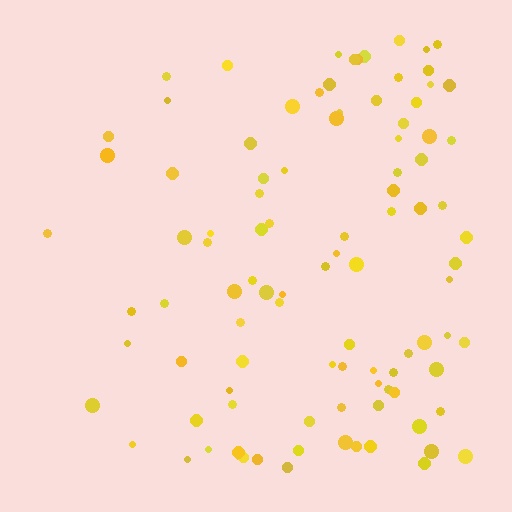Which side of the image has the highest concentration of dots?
The right.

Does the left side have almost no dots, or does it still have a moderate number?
Still a moderate number, just noticeably fewer than the right.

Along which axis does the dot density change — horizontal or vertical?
Horizontal.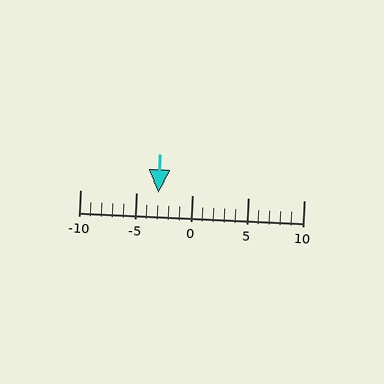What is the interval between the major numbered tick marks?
The major tick marks are spaced 5 units apart.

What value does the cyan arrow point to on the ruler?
The cyan arrow points to approximately -3.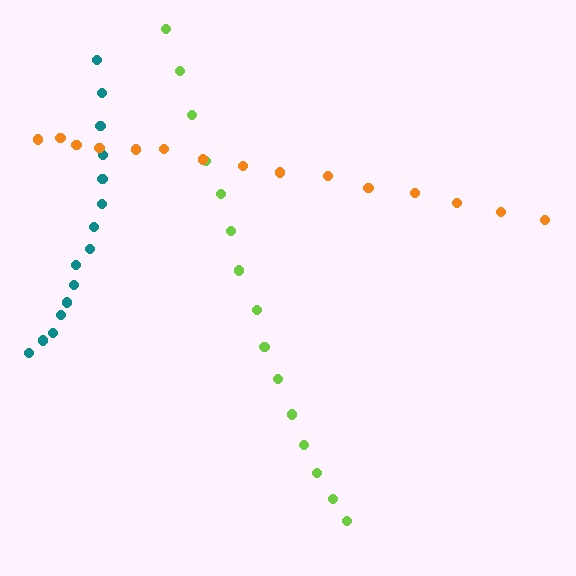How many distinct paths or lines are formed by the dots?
There are 3 distinct paths.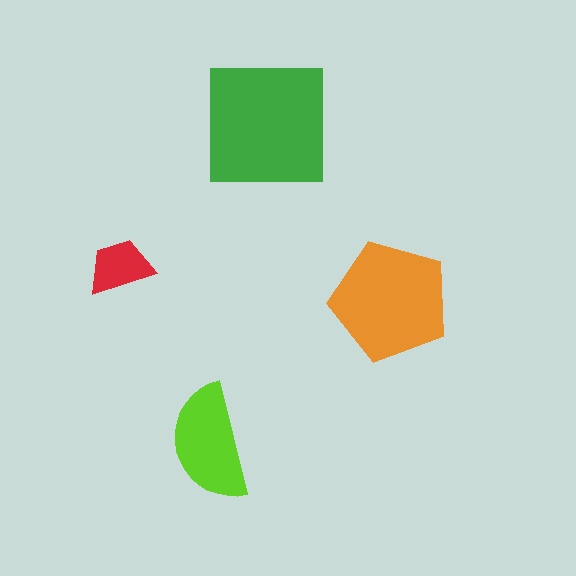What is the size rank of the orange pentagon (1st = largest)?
2nd.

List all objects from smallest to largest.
The red trapezoid, the lime semicircle, the orange pentagon, the green square.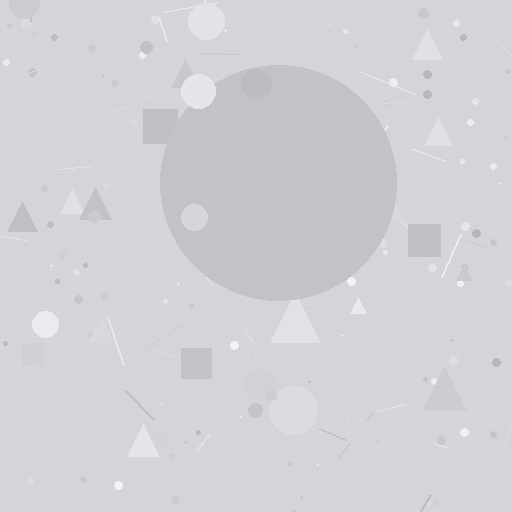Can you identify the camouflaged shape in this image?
The camouflaged shape is a circle.